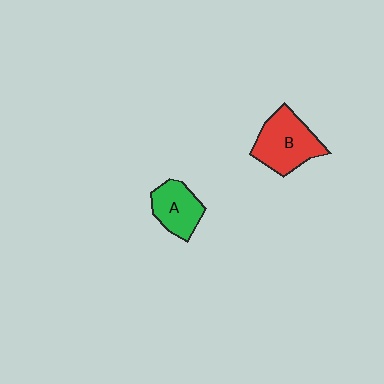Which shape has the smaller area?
Shape A (green).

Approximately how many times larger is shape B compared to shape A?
Approximately 1.4 times.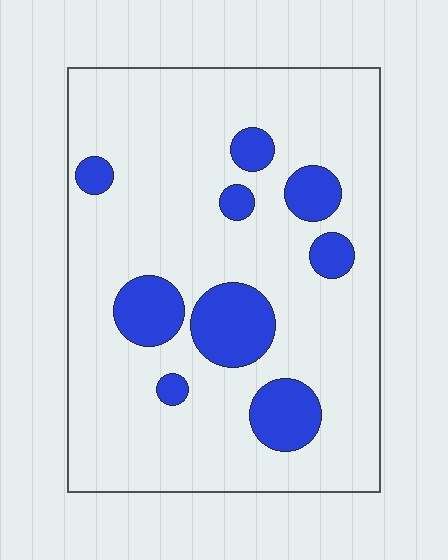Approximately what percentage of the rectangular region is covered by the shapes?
Approximately 15%.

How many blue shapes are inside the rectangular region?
9.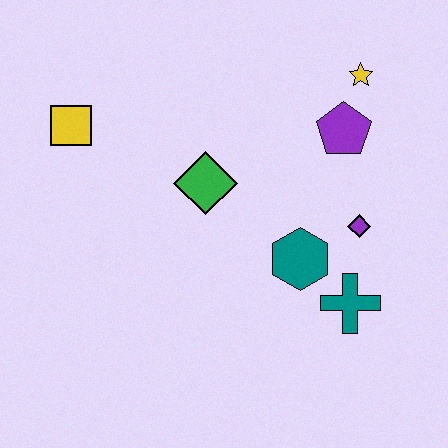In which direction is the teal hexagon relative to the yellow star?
The teal hexagon is below the yellow star.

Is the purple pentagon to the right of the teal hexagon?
Yes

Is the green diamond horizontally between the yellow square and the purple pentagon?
Yes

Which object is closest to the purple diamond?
The teal hexagon is closest to the purple diamond.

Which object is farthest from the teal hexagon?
The yellow square is farthest from the teal hexagon.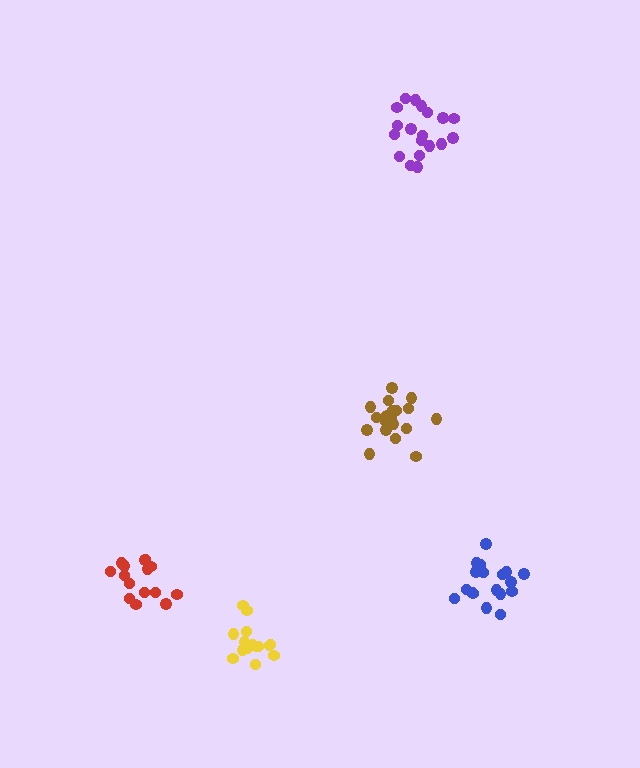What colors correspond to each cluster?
The clusters are colored: blue, yellow, red, brown, purple.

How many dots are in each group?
Group 1: 18 dots, Group 2: 15 dots, Group 3: 15 dots, Group 4: 19 dots, Group 5: 19 dots (86 total).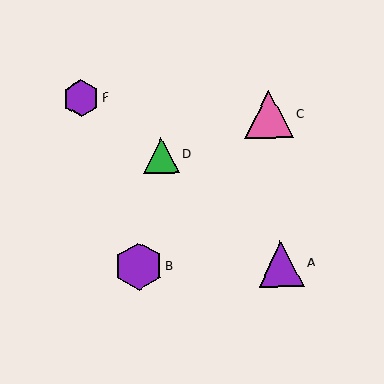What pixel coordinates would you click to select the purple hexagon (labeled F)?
Click at (81, 98) to select the purple hexagon F.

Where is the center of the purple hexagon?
The center of the purple hexagon is at (81, 98).